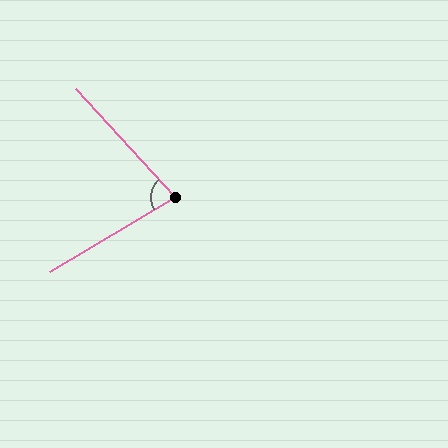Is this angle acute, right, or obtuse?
It is acute.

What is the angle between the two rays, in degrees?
Approximately 78 degrees.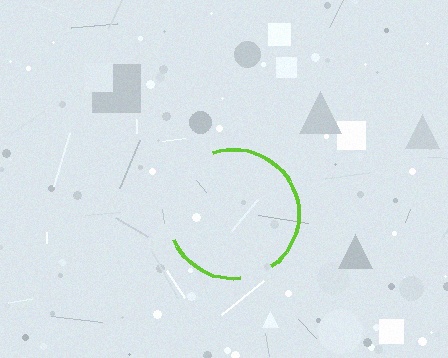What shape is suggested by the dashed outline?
The dashed outline suggests a circle.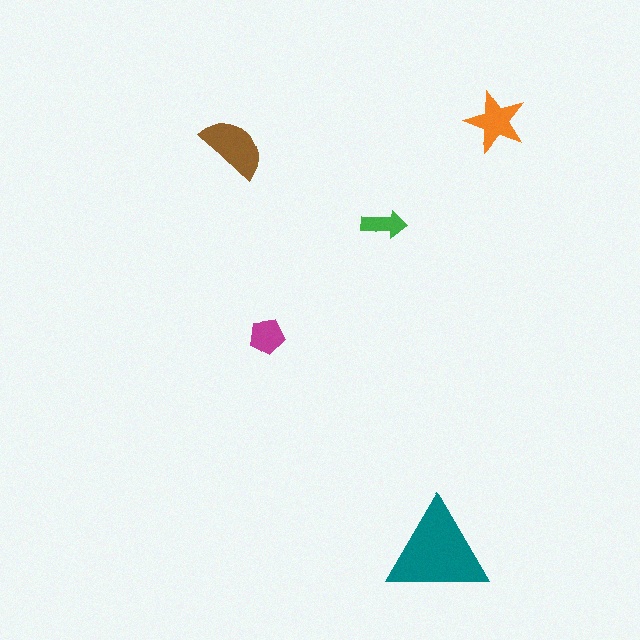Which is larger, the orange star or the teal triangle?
The teal triangle.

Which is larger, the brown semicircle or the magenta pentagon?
The brown semicircle.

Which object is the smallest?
The green arrow.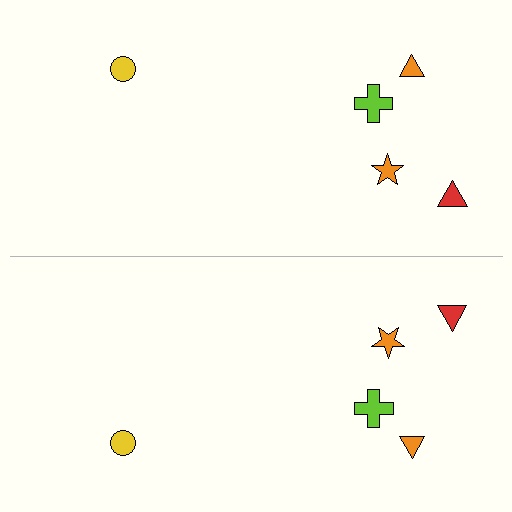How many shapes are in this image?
There are 10 shapes in this image.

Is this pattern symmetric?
Yes, this pattern has bilateral (reflection) symmetry.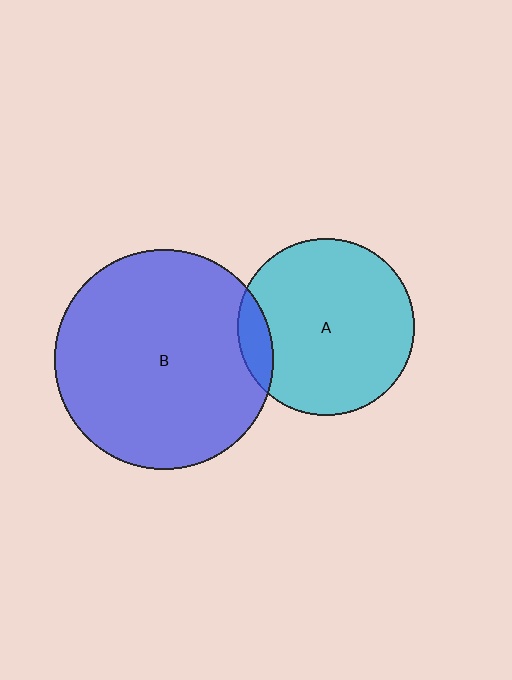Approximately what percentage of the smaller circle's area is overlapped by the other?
Approximately 10%.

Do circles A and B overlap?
Yes.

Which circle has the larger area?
Circle B (blue).